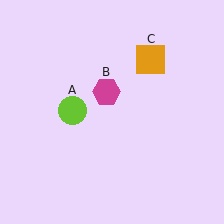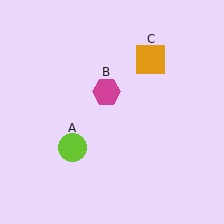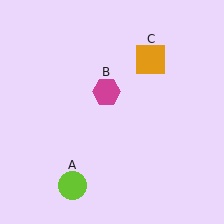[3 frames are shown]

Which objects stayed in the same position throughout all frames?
Magenta hexagon (object B) and orange square (object C) remained stationary.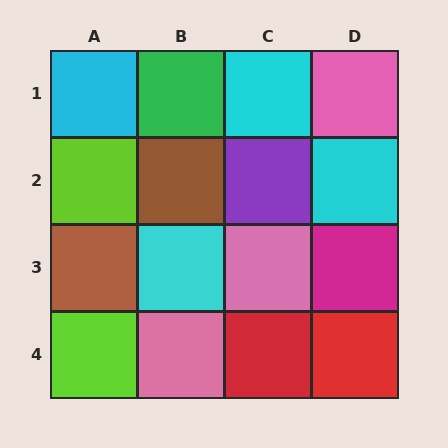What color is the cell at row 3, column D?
Magenta.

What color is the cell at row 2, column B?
Brown.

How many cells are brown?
2 cells are brown.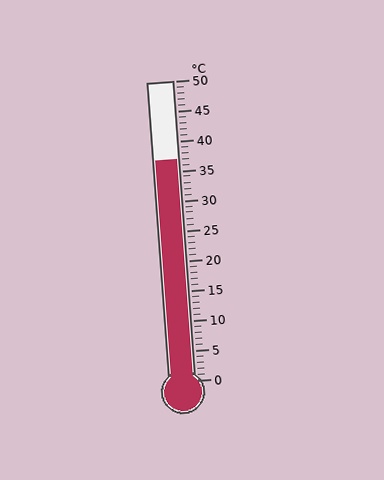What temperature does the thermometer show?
The thermometer shows approximately 37°C.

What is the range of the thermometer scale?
The thermometer scale ranges from 0°C to 50°C.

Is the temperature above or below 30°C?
The temperature is above 30°C.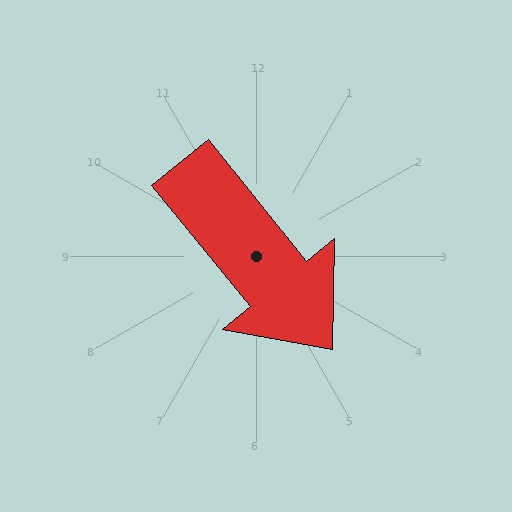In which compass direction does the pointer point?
Southeast.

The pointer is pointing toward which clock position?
Roughly 5 o'clock.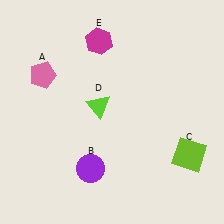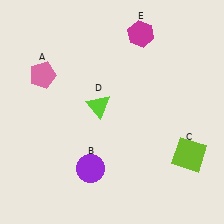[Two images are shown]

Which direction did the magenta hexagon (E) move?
The magenta hexagon (E) moved right.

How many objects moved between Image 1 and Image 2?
1 object moved between the two images.